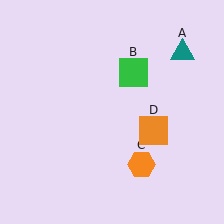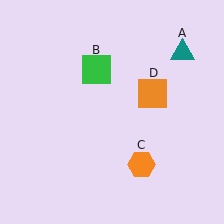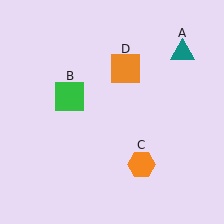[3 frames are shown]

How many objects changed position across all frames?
2 objects changed position: green square (object B), orange square (object D).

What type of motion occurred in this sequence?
The green square (object B), orange square (object D) rotated counterclockwise around the center of the scene.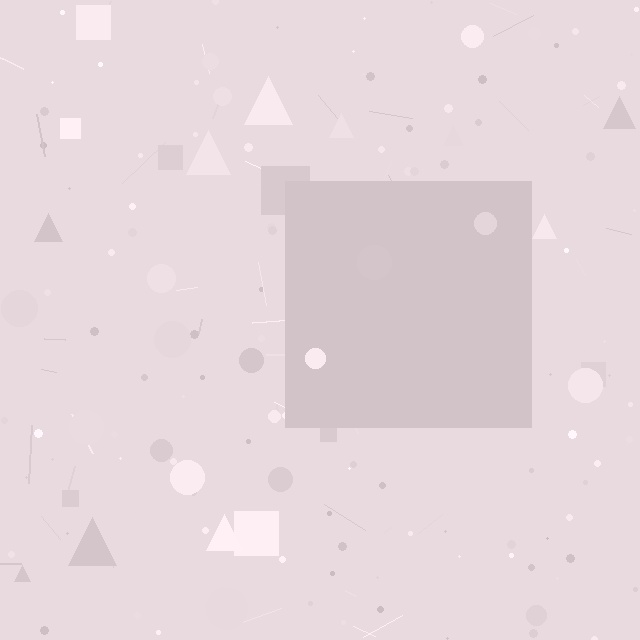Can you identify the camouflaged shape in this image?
The camouflaged shape is a square.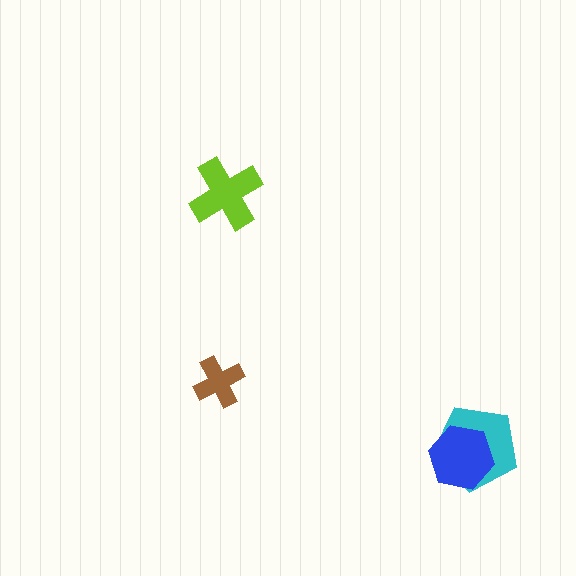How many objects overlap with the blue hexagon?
1 object overlaps with the blue hexagon.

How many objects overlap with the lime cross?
0 objects overlap with the lime cross.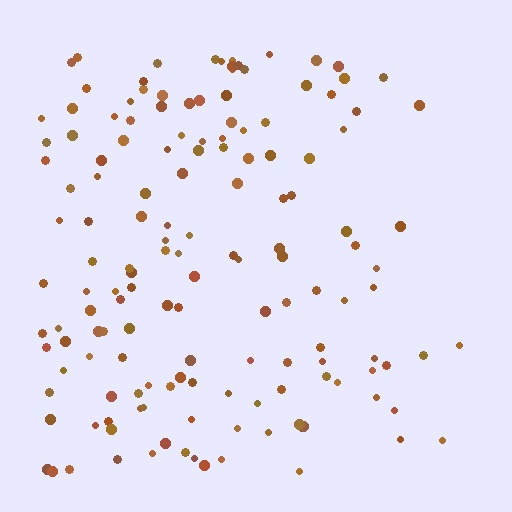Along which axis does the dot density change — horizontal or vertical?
Horizontal.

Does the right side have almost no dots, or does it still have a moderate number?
Still a moderate number, just noticeably fewer than the left.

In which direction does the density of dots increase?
From right to left, with the left side densest.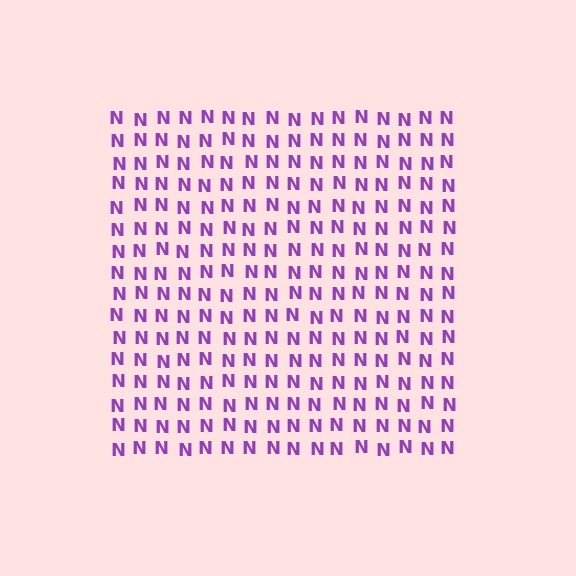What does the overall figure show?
The overall figure shows a square.